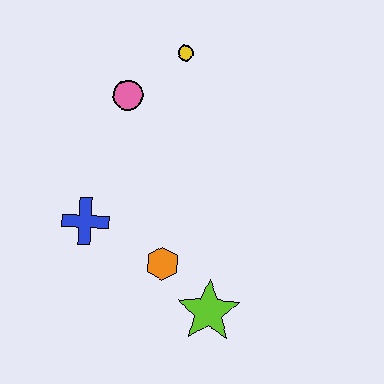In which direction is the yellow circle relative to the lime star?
The yellow circle is above the lime star.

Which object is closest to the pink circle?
The yellow circle is closest to the pink circle.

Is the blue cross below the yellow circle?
Yes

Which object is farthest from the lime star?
The yellow circle is farthest from the lime star.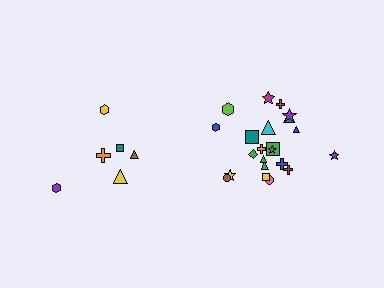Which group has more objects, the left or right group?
The right group.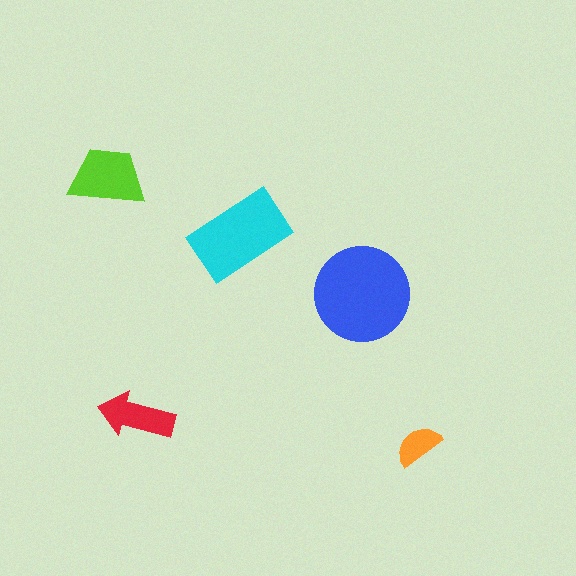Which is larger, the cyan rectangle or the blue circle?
The blue circle.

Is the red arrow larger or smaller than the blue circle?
Smaller.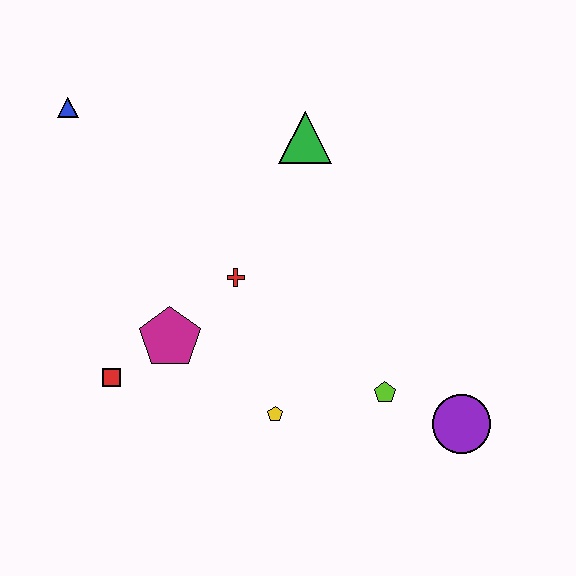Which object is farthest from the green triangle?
The purple circle is farthest from the green triangle.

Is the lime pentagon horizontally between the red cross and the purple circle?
Yes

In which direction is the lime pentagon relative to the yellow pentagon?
The lime pentagon is to the right of the yellow pentagon.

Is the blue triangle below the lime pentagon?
No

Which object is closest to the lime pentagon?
The purple circle is closest to the lime pentagon.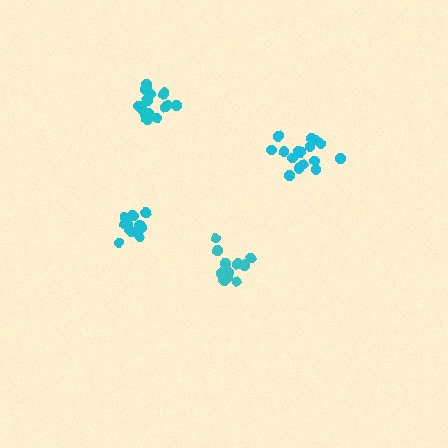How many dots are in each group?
Group 1: 16 dots, Group 2: 12 dots, Group 3: 16 dots, Group 4: 13 dots (57 total).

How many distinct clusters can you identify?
There are 4 distinct clusters.